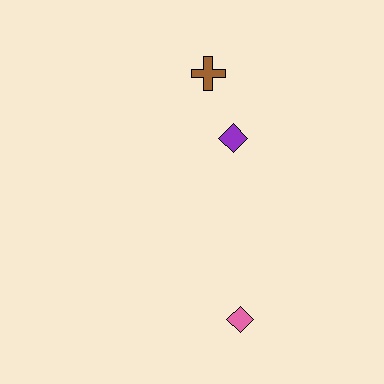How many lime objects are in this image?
There are no lime objects.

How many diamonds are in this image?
There are 2 diamonds.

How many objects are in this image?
There are 3 objects.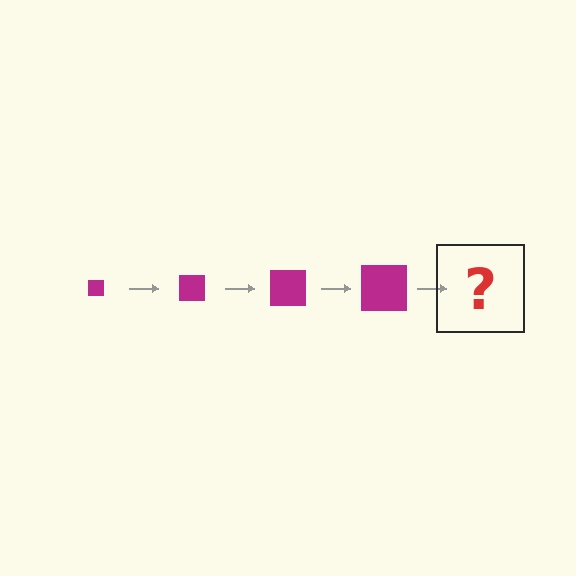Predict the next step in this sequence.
The next step is a magenta square, larger than the previous one.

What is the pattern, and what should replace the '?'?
The pattern is that the square gets progressively larger each step. The '?' should be a magenta square, larger than the previous one.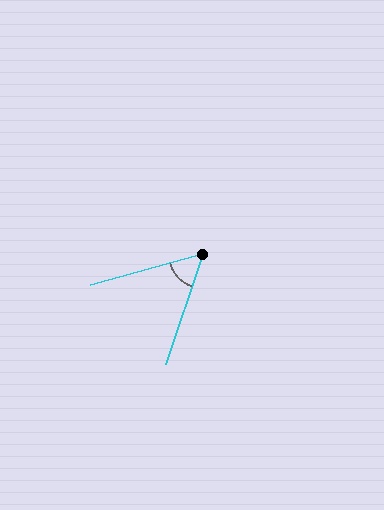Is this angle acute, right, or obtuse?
It is acute.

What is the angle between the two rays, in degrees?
Approximately 56 degrees.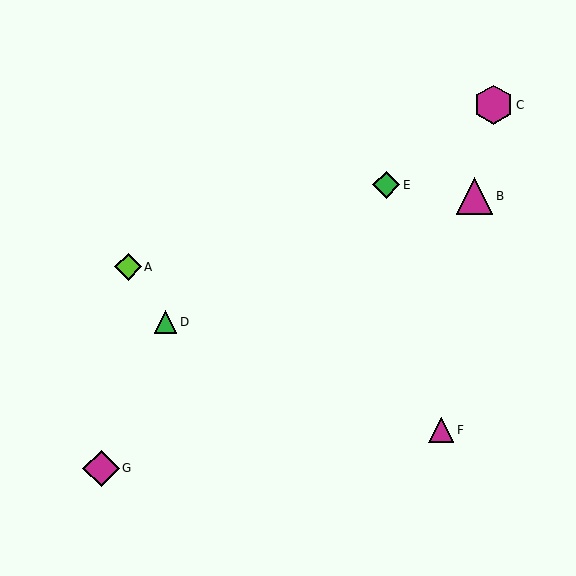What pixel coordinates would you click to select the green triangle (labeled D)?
Click at (166, 322) to select the green triangle D.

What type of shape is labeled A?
Shape A is a lime diamond.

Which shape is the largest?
The magenta hexagon (labeled C) is the largest.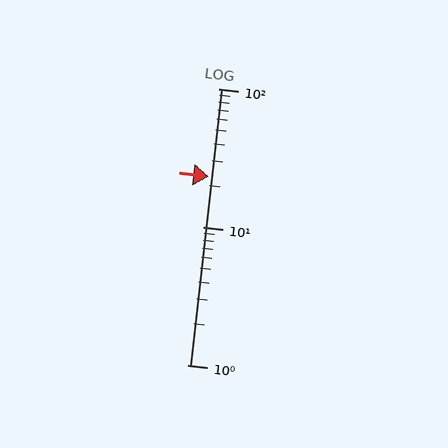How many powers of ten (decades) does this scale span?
The scale spans 2 decades, from 1 to 100.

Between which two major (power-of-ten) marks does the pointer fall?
The pointer is between 10 and 100.